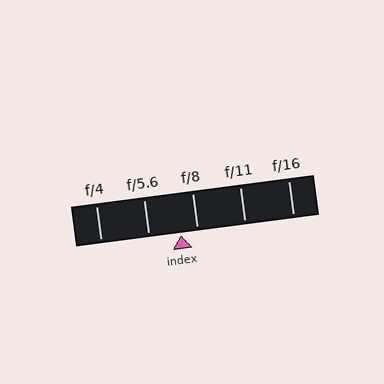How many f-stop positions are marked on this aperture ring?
There are 5 f-stop positions marked.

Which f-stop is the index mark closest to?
The index mark is closest to f/8.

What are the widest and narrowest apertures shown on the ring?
The widest aperture shown is f/4 and the narrowest is f/16.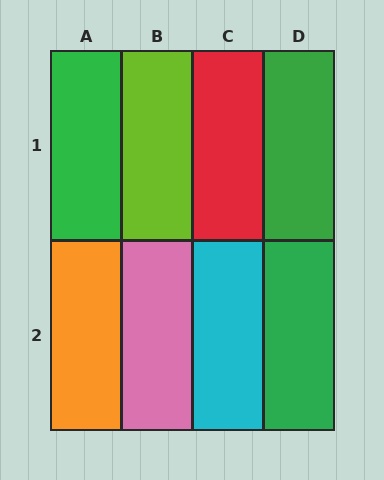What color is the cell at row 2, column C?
Cyan.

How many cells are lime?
1 cell is lime.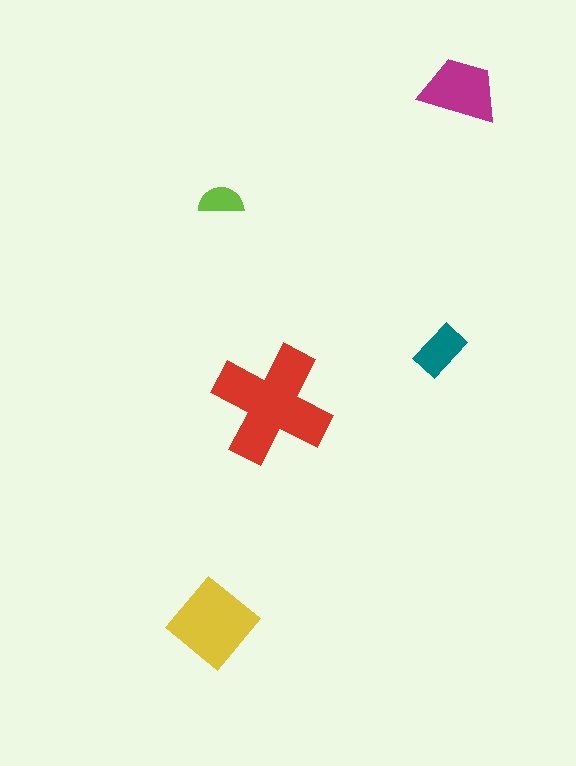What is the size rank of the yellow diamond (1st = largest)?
2nd.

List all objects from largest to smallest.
The red cross, the yellow diamond, the magenta trapezoid, the teal rectangle, the lime semicircle.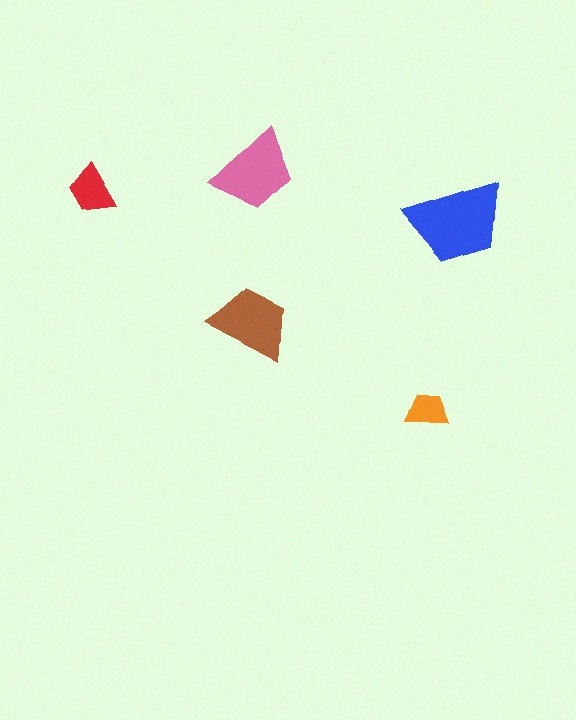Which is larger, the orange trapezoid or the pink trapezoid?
The pink one.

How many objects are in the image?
There are 5 objects in the image.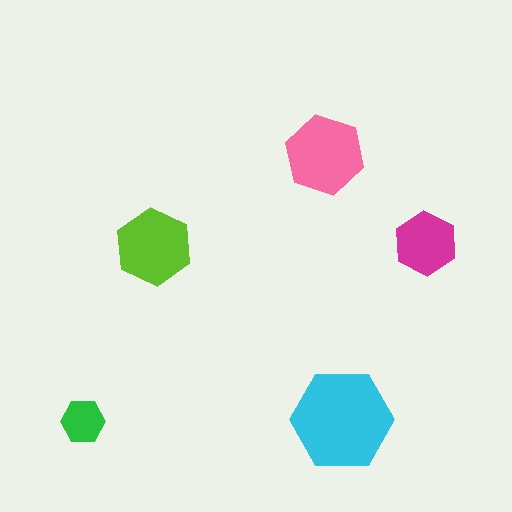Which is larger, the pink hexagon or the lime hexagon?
The pink one.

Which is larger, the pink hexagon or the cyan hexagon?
The cyan one.